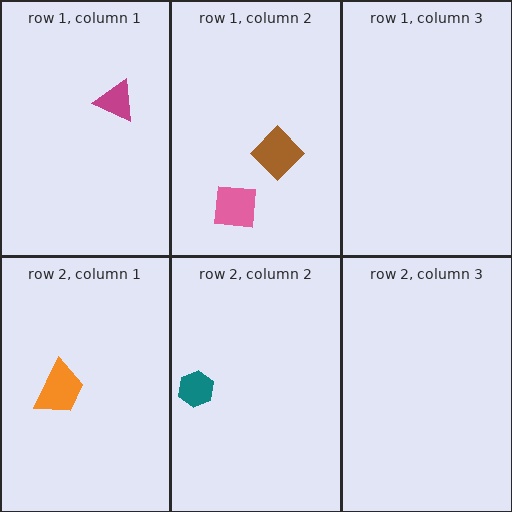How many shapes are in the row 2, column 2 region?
1.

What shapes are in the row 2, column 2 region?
The teal hexagon.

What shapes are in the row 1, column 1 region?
The magenta triangle.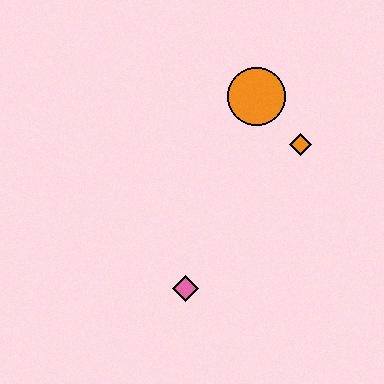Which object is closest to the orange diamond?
The orange circle is closest to the orange diamond.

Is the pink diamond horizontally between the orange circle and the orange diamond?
No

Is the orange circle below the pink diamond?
No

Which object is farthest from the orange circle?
The pink diamond is farthest from the orange circle.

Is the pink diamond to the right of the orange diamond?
No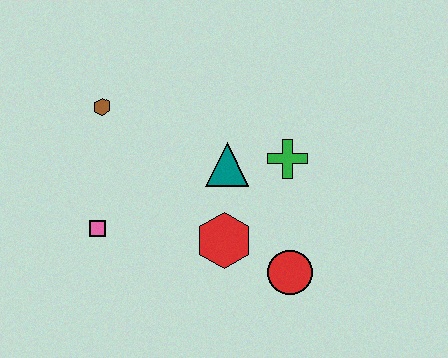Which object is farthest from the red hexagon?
The brown hexagon is farthest from the red hexagon.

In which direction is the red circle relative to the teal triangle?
The red circle is below the teal triangle.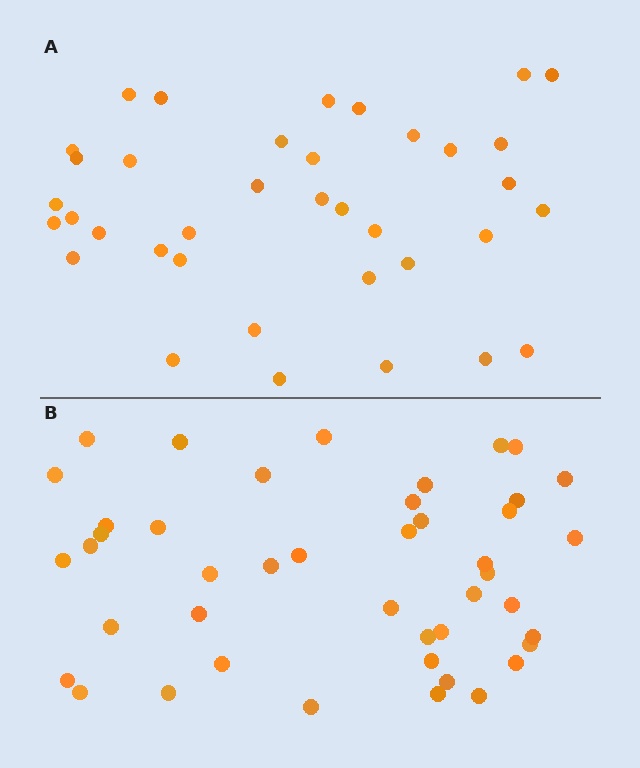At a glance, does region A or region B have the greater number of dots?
Region B (the bottom region) has more dots.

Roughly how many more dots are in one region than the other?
Region B has roughly 8 or so more dots than region A.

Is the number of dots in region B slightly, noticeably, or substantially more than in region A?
Region B has only slightly more — the two regions are fairly close. The ratio is roughly 1.2 to 1.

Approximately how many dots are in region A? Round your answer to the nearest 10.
About 40 dots. (The exact count is 37, which rounds to 40.)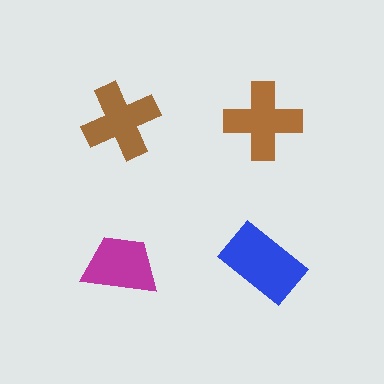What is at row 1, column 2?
A brown cross.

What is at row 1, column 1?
A brown cross.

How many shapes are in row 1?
2 shapes.